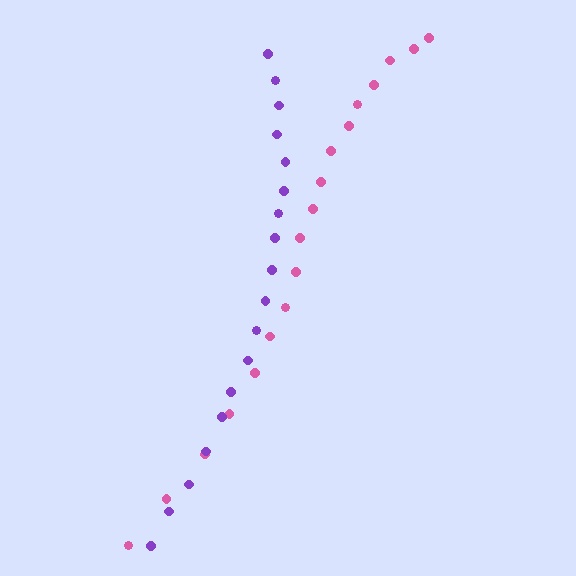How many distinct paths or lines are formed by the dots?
There are 2 distinct paths.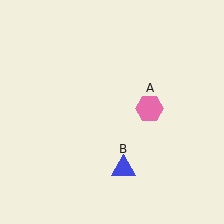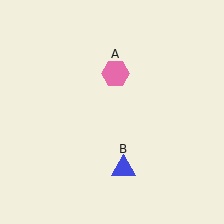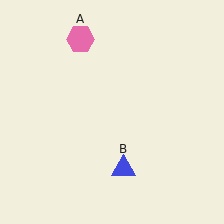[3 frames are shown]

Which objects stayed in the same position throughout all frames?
Blue triangle (object B) remained stationary.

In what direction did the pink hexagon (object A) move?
The pink hexagon (object A) moved up and to the left.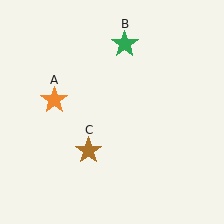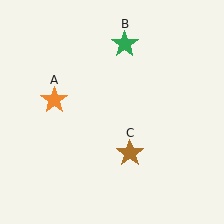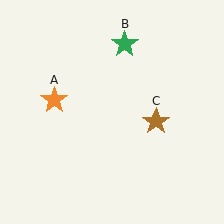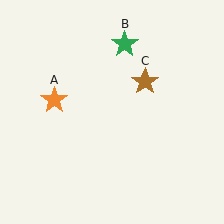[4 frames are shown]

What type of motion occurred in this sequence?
The brown star (object C) rotated counterclockwise around the center of the scene.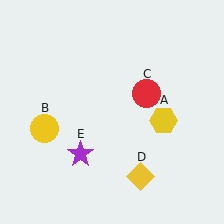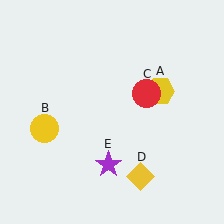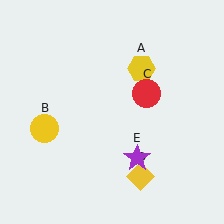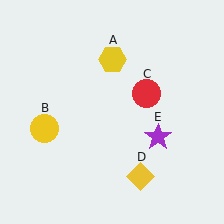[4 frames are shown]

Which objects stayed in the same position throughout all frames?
Yellow circle (object B) and red circle (object C) and yellow diamond (object D) remained stationary.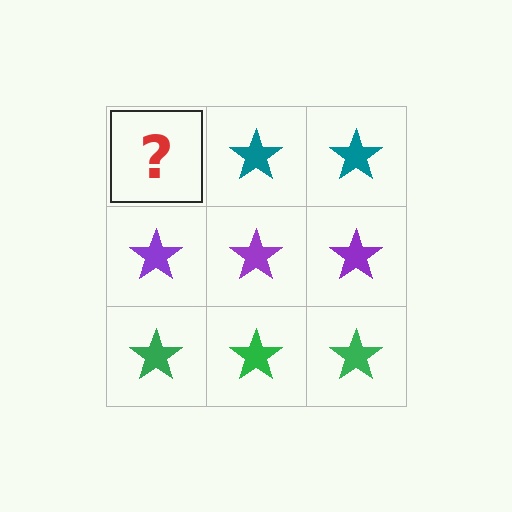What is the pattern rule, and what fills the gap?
The rule is that each row has a consistent color. The gap should be filled with a teal star.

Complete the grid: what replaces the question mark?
The question mark should be replaced with a teal star.